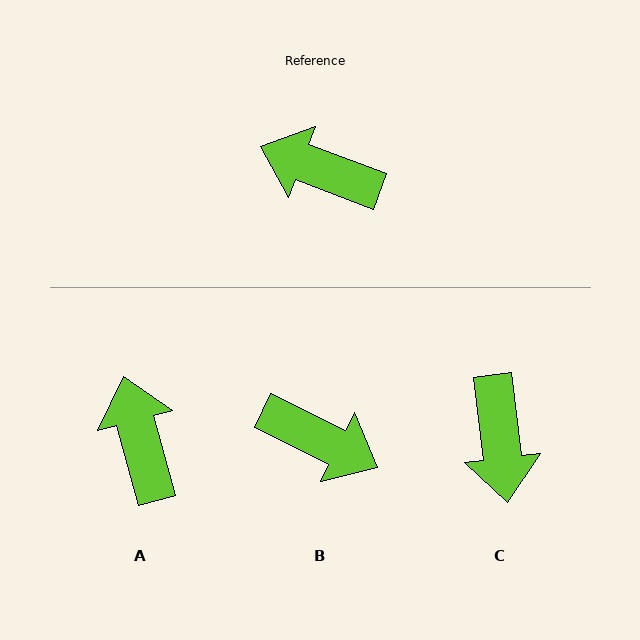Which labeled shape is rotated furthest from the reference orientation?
B, about 175 degrees away.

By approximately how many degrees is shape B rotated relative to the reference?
Approximately 175 degrees counter-clockwise.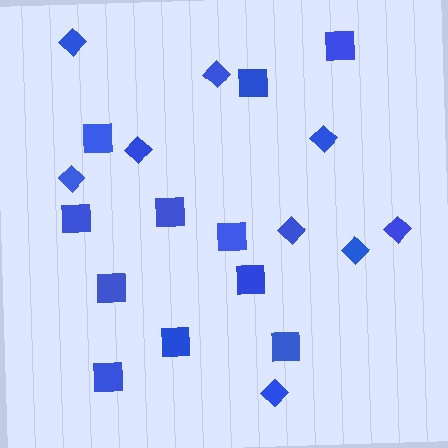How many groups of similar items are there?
There are 2 groups: one group of squares (11) and one group of diamonds (9).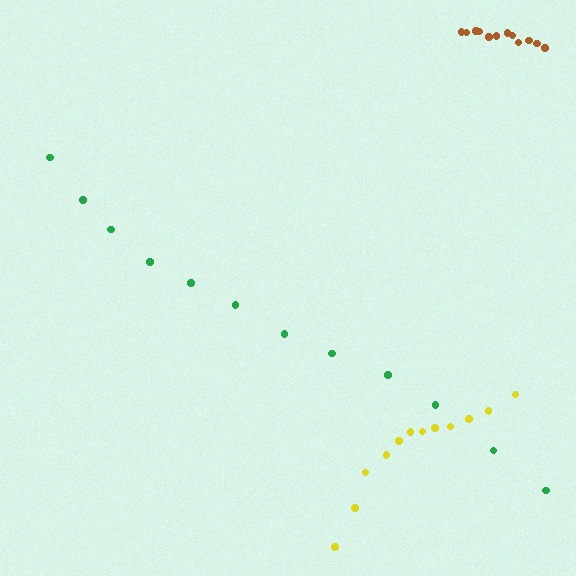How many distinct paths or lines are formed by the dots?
There are 3 distinct paths.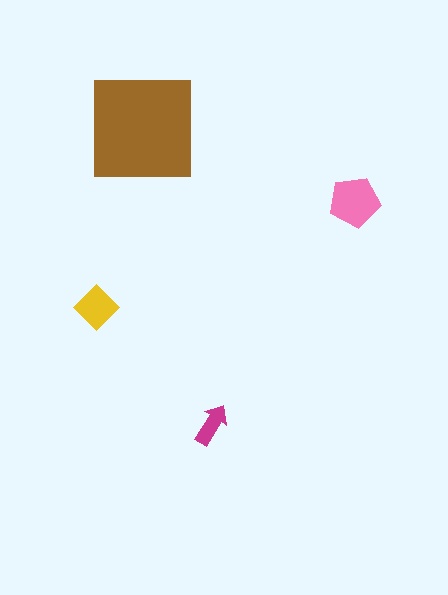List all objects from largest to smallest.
The brown square, the pink pentagon, the yellow diamond, the magenta arrow.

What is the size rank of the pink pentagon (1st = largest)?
2nd.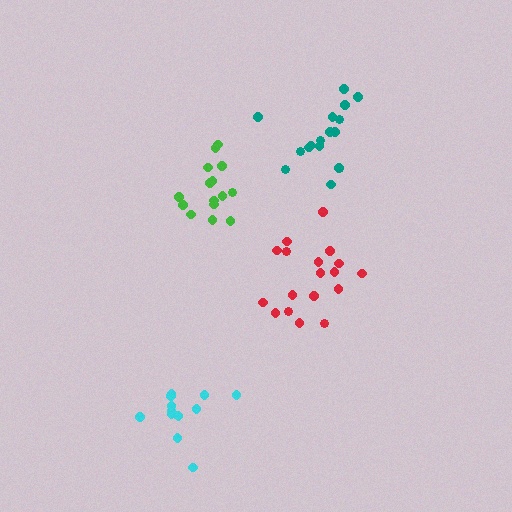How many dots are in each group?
Group 1: 14 dots, Group 2: 15 dots, Group 3: 17 dots, Group 4: 18 dots (64 total).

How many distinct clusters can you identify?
There are 4 distinct clusters.